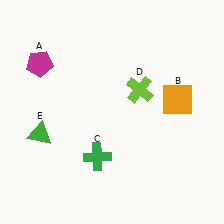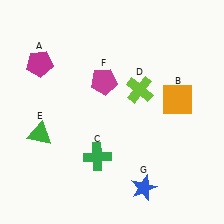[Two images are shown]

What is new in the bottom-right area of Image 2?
A blue star (G) was added in the bottom-right area of Image 2.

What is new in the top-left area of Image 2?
A magenta pentagon (F) was added in the top-left area of Image 2.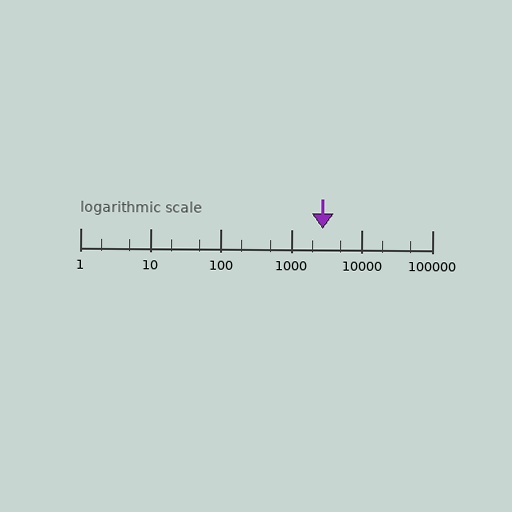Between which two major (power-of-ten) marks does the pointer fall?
The pointer is between 1000 and 10000.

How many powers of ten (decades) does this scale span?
The scale spans 5 decades, from 1 to 100000.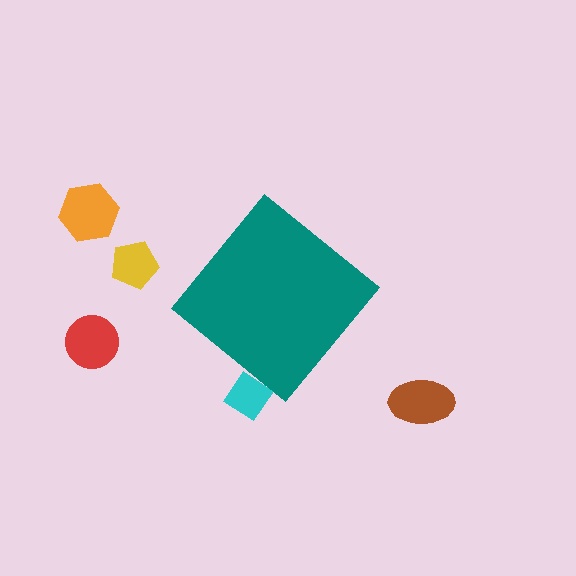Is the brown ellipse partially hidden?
No, the brown ellipse is fully visible.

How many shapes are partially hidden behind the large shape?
1 shape is partially hidden.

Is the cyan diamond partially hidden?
Yes, the cyan diamond is partially hidden behind the teal diamond.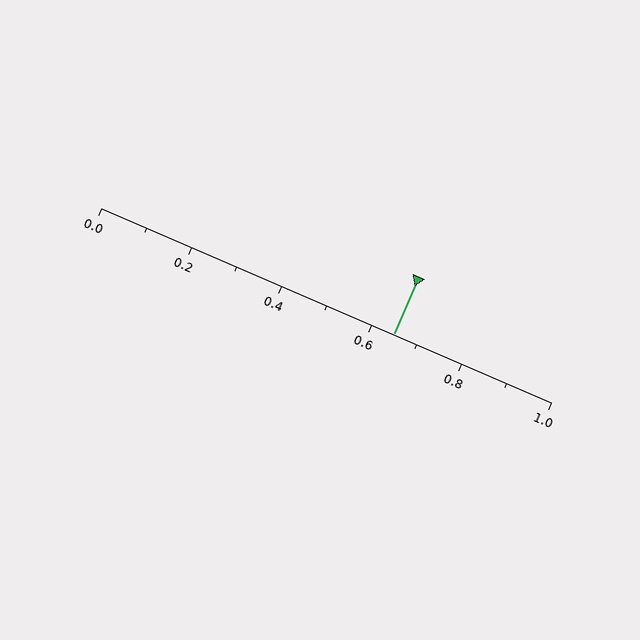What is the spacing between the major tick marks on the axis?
The major ticks are spaced 0.2 apart.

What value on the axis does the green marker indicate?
The marker indicates approximately 0.65.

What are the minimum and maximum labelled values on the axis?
The axis runs from 0.0 to 1.0.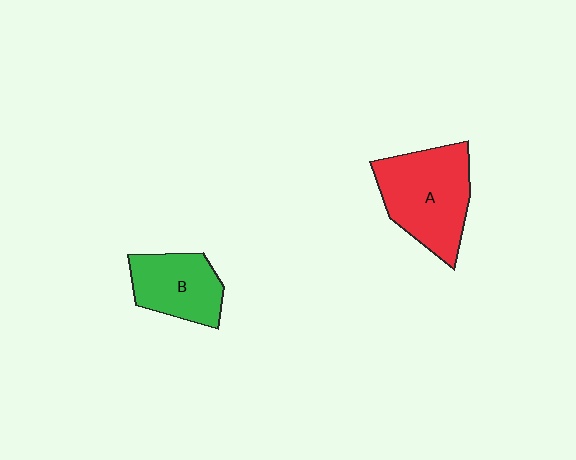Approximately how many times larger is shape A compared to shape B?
Approximately 1.5 times.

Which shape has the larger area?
Shape A (red).